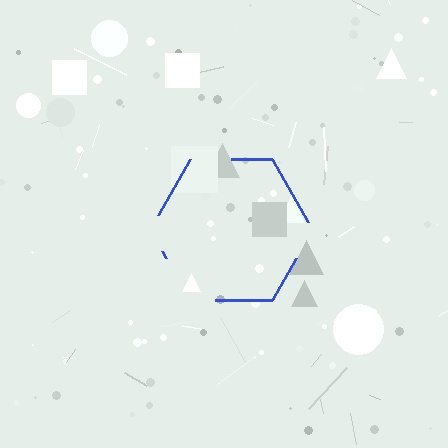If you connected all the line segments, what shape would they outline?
They would outline a hexagon.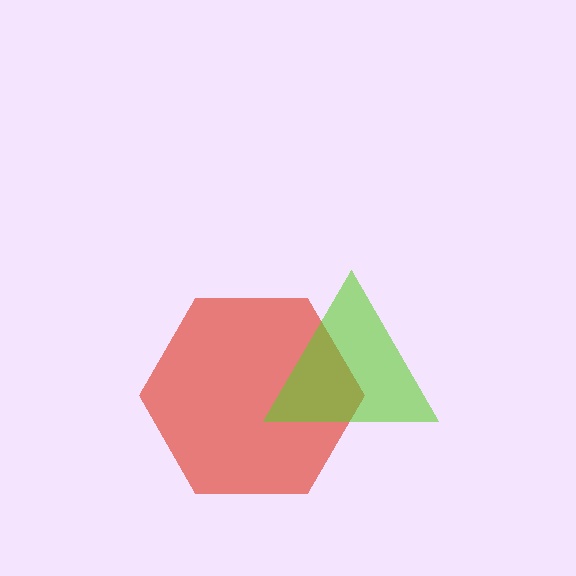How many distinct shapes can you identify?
There are 2 distinct shapes: a red hexagon, a lime triangle.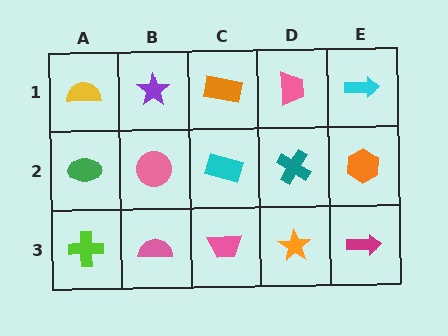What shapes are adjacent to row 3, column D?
A teal cross (row 2, column D), a pink trapezoid (row 3, column C), a magenta arrow (row 3, column E).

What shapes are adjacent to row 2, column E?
A cyan arrow (row 1, column E), a magenta arrow (row 3, column E), a teal cross (row 2, column D).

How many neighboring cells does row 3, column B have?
3.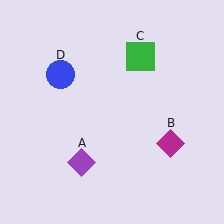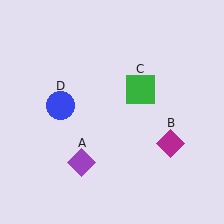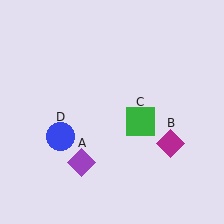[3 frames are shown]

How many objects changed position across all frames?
2 objects changed position: green square (object C), blue circle (object D).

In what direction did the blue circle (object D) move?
The blue circle (object D) moved down.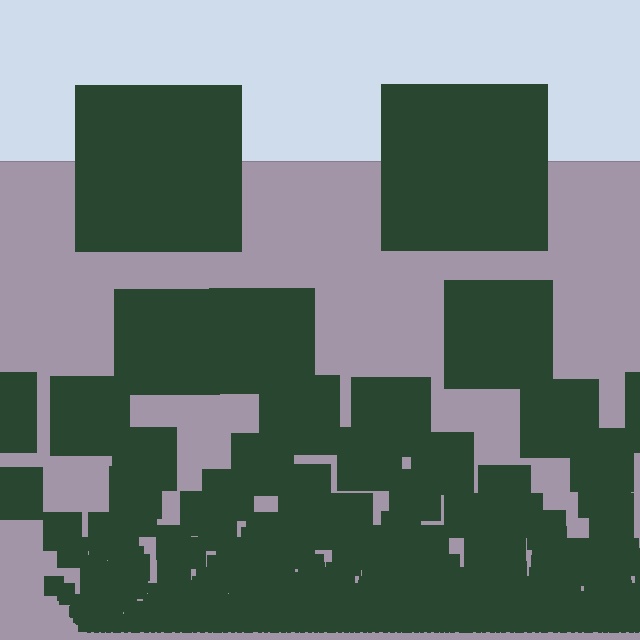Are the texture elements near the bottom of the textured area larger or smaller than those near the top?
Smaller. The gradient is inverted — elements near the bottom are smaller and denser.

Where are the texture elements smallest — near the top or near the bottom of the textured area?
Near the bottom.